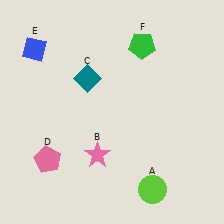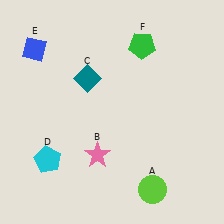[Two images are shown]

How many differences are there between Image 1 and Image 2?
There is 1 difference between the two images.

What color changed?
The pentagon (D) changed from pink in Image 1 to cyan in Image 2.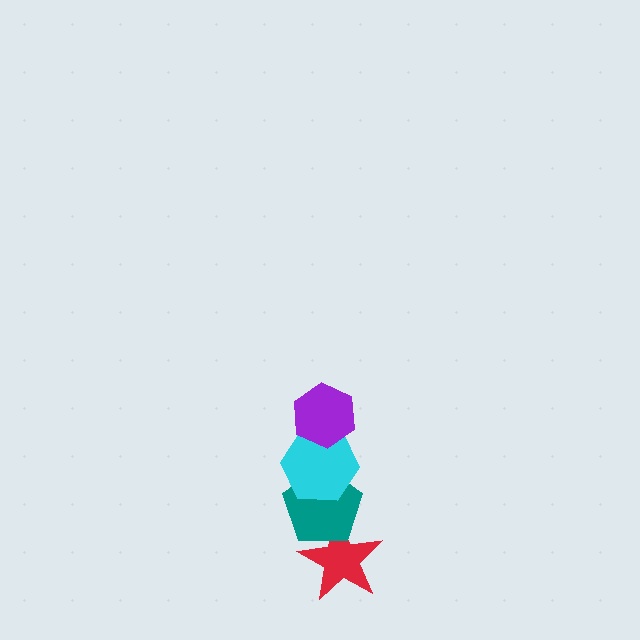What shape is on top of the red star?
The teal pentagon is on top of the red star.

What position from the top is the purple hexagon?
The purple hexagon is 1st from the top.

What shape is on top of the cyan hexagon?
The purple hexagon is on top of the cyan hexagon.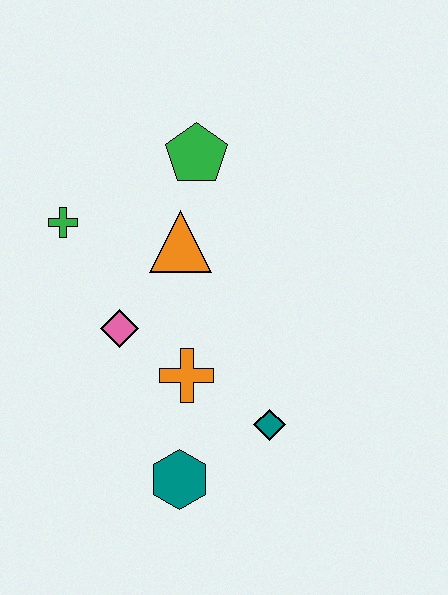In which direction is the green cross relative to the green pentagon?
The green cross is to the left of the green pentagon.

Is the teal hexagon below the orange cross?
Yes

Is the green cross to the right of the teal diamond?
No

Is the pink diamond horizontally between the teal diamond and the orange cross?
No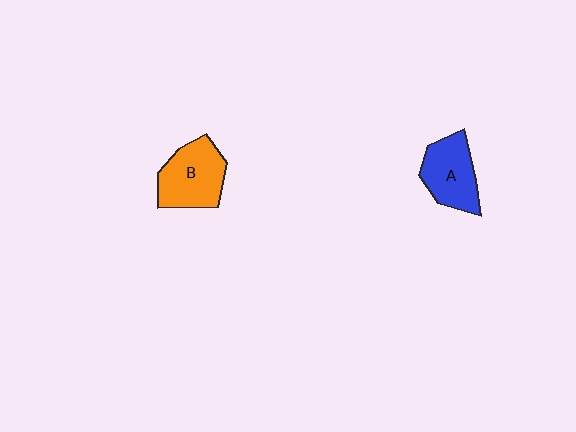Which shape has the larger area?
Shape B (orange).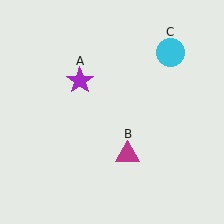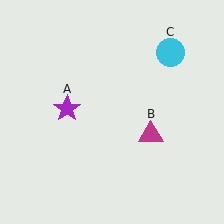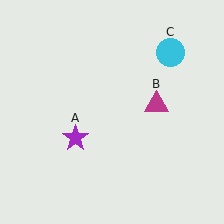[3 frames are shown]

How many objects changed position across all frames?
2 objects changed position: purple star (object A), magenta triangle (object B).